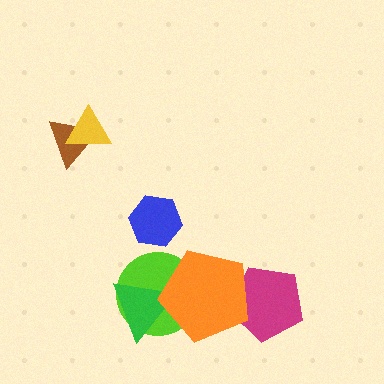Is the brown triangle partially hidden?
Yes, it is partially covered by another shape.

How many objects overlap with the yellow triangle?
1 object overlaps with the yellow triangle.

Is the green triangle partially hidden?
Yes, it is partially covered by another shape.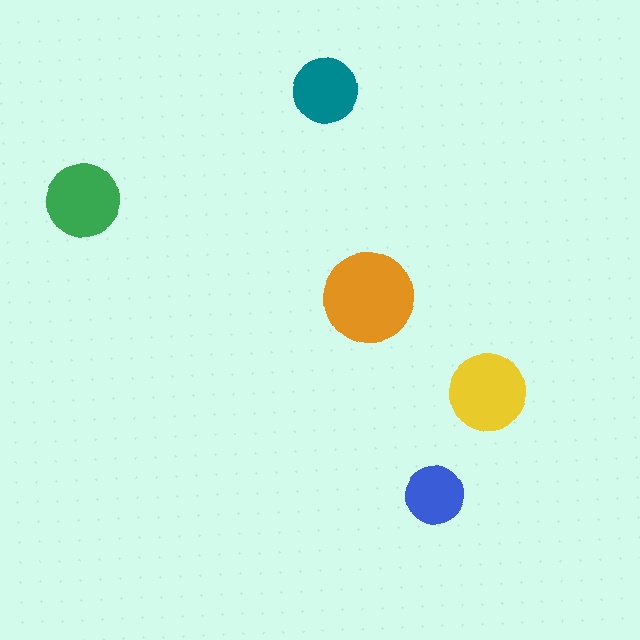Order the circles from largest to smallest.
the orange one, the yellow one, the green one, the teal one, the blue one.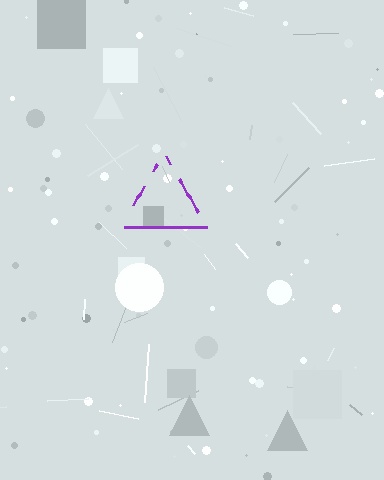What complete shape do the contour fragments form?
The contour fragments form a triangle.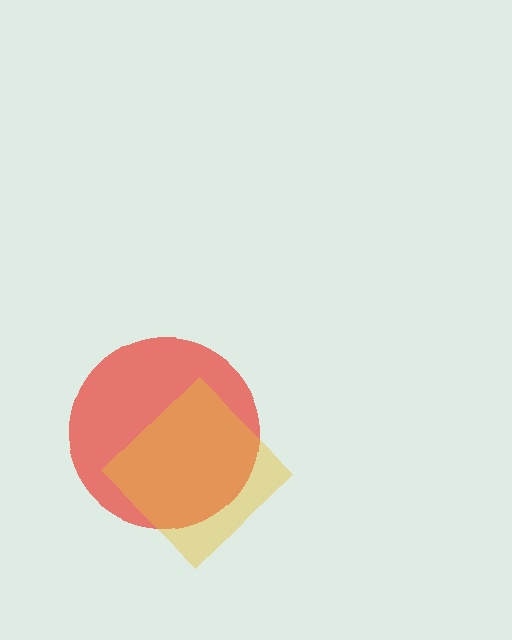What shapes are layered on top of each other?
The layered shapes are: a red circle, a yellow diamond.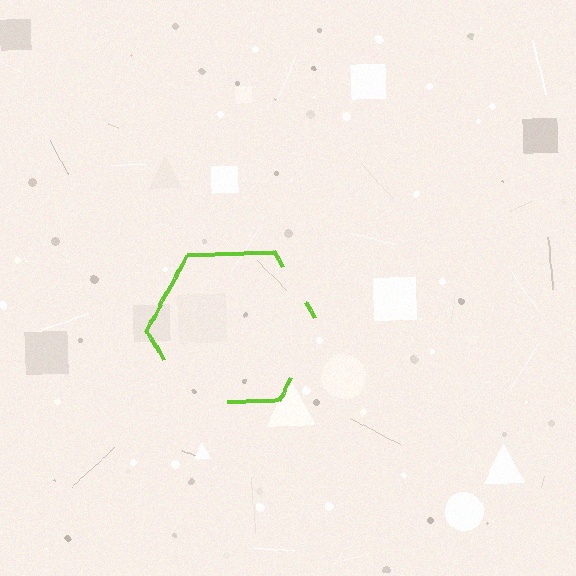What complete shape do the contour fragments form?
The contour fragments form a hexagon.